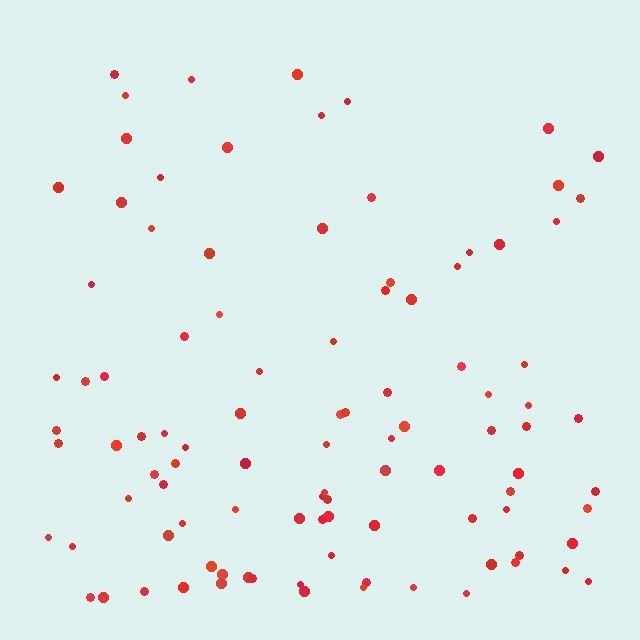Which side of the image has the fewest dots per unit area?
The top.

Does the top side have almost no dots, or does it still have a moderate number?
Still a moderate number, just noticeably fewer than the bottom.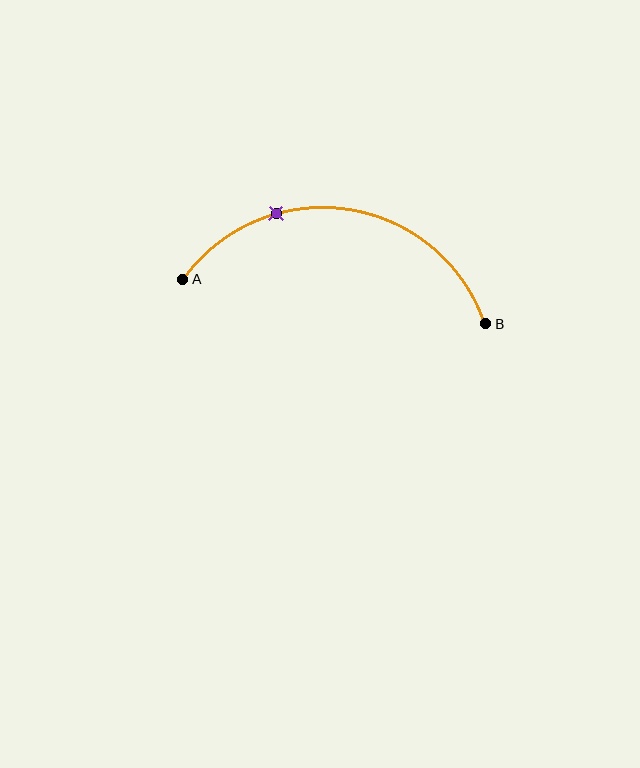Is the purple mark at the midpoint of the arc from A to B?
No. The purple mark lies on the arc but is closer to endpoint A. The arc midpoint would be at the point on the curve equidistant along the arc from both A and B.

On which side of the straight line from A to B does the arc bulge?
The arc bulges above the straight line connecting A and B.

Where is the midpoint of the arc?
The arc midpoint is the point on the curve farthest from the straight line joining A and B. It sits above that line.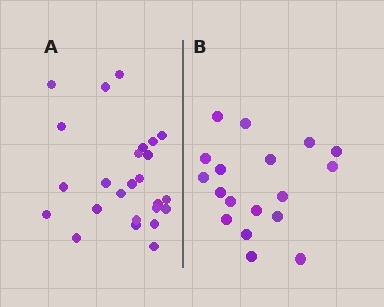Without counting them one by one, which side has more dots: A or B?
Region A (the left region) has more dots.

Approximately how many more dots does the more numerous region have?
Region A has roughly 8 or so more dots than region B.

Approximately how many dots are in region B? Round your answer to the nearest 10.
About 20 dots. (The exact count is 18, which rounds to 20.)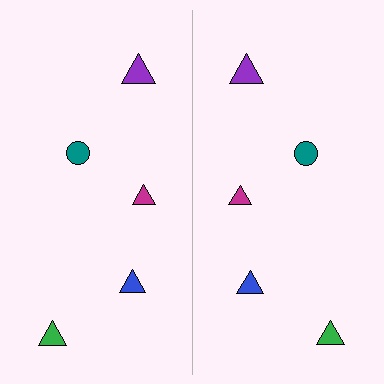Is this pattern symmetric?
Yes, this pattern has bilateral (reflection) symmetry.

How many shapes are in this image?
There are 10 shapes in this image.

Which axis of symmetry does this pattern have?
The pattern has a vertical axis of symmetry running through the center of the image.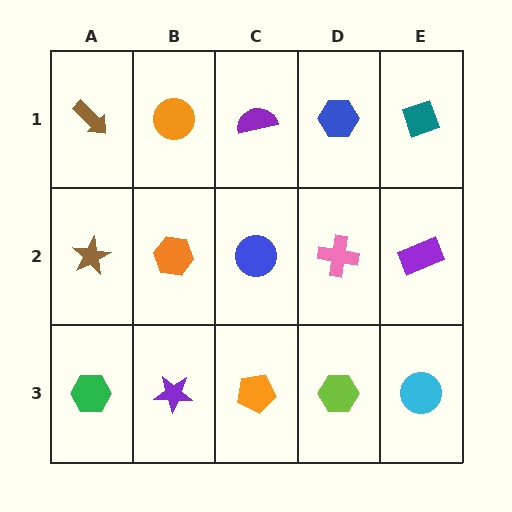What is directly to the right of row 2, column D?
A purple rectangle.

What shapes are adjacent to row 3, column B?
An orange hexagon (row 2, column B), a green hexagon (row 3, column A), an orange pentagon (row 3, column C).